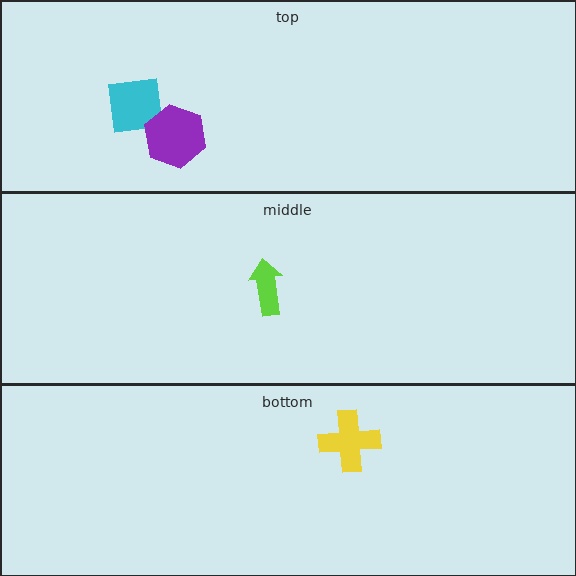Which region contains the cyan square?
The top region.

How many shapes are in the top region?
2.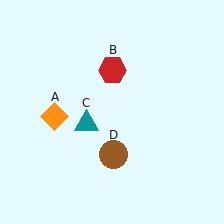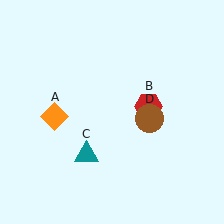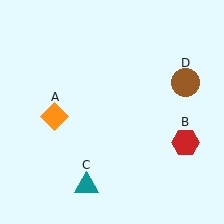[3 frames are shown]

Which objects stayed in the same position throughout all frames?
Orange diamond (object A) remained stationary.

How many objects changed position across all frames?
3 objects changed position: red hexagon (object B), teal triangle (object C), brown circle (object D).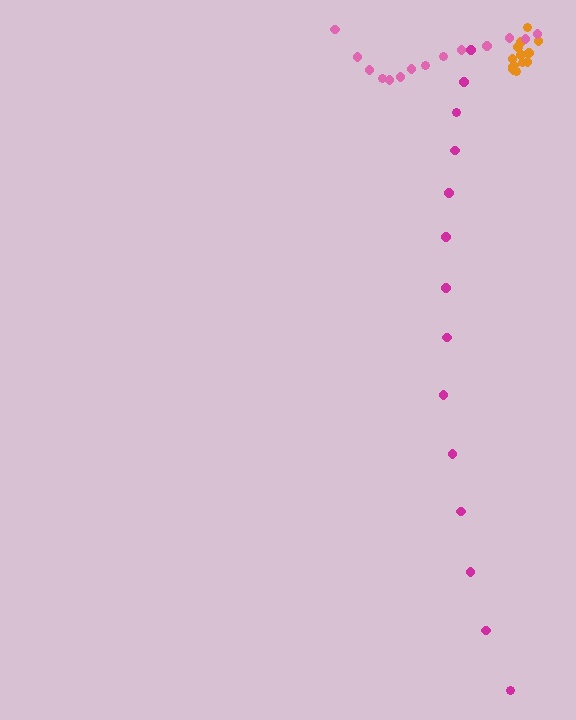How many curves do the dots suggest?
There are 3 distinct paths.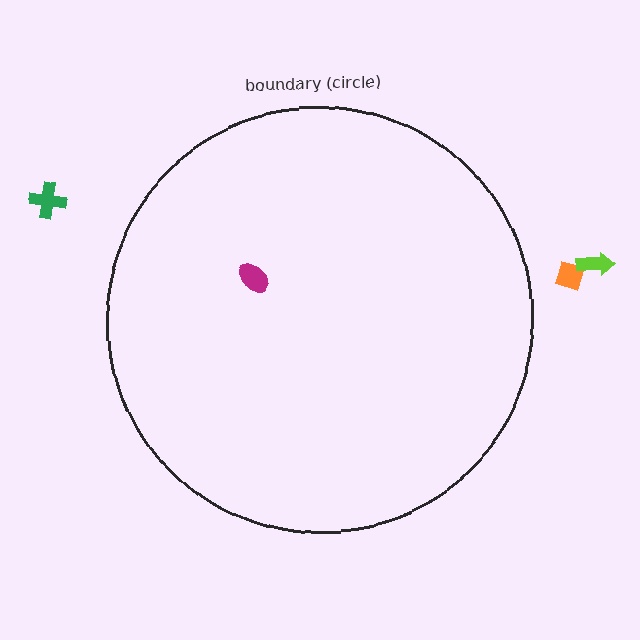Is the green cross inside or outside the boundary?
Outside.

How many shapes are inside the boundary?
1 inside, 3 outside.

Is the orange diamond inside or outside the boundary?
Outside.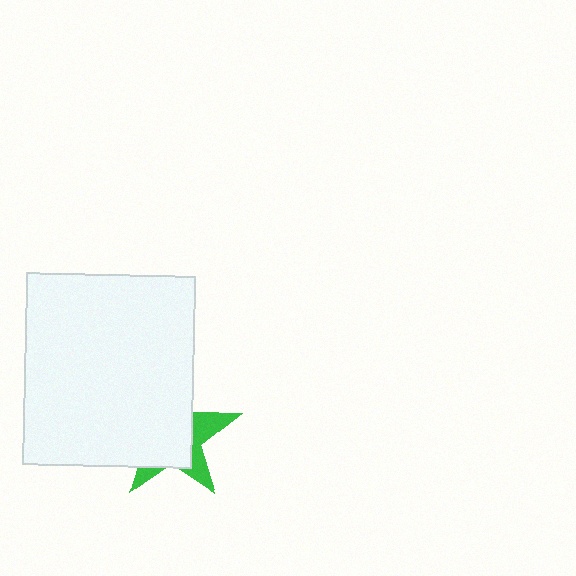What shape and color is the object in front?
The object in front is a white rectangle.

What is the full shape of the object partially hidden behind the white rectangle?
The partially hidden object is a green star.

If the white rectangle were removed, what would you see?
You would see the complete green star.